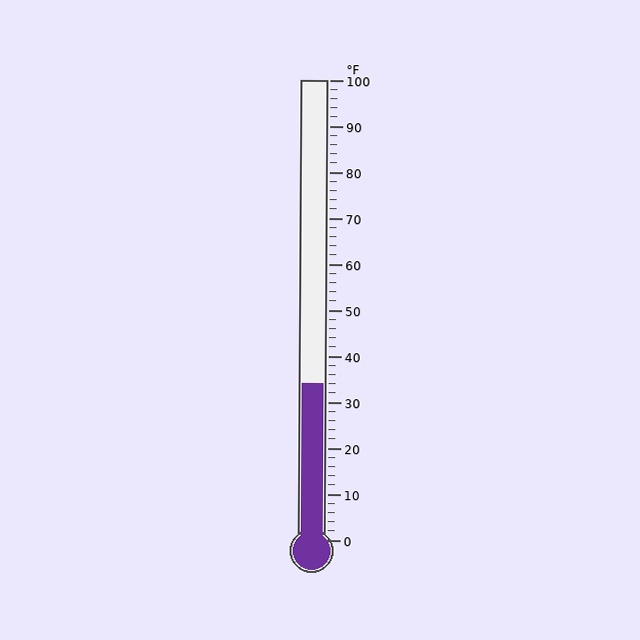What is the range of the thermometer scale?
The thermometer scale ranges from 0°F to 100°F.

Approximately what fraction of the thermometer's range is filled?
The thermometer is filled to approximately 35% of its range.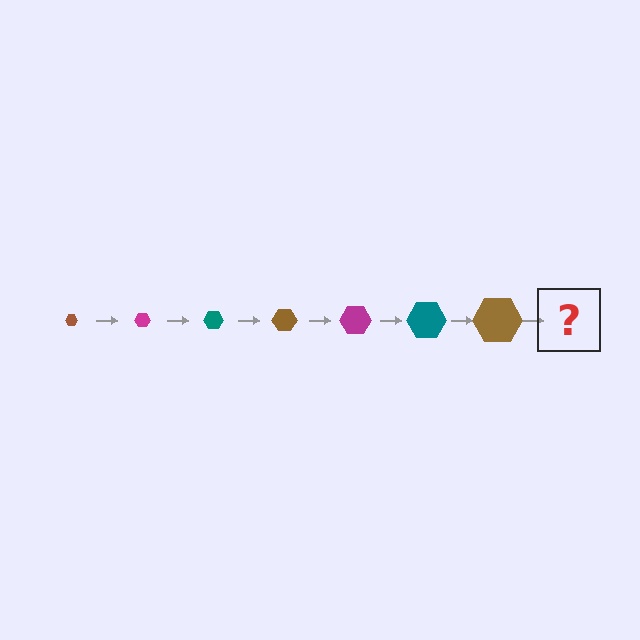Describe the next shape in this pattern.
It should be a magenta hexagon, larger than the previous one.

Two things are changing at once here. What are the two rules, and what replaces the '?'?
The two rules are that the hexagon grows larger each step and the color cycles through brown, magenta, and teal. The '?' should be a magenta hexagon, larger than the previous one.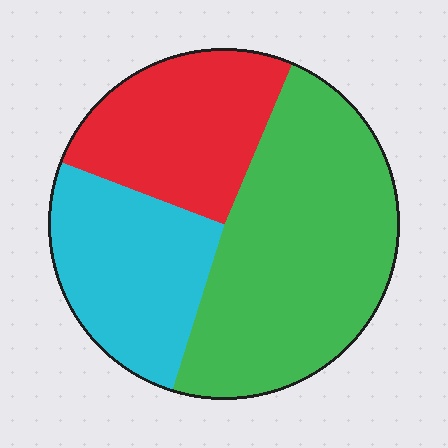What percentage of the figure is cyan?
Cyan covers roughly 25% of the figure.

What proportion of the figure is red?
Red covers about 25% of the figure.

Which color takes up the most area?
Green, at roughly 50%.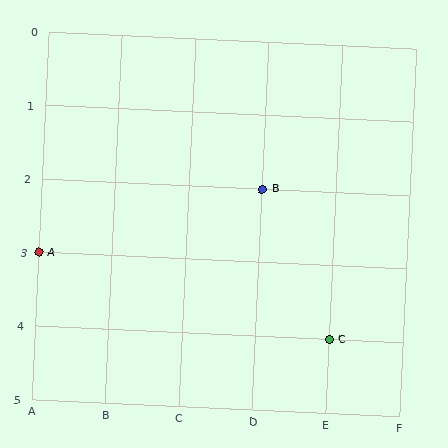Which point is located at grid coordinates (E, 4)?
Point C is at (E, 4).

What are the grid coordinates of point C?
Point C is at grid coordinates (E, 4).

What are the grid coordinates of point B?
Point B is at grid coordinates (D, 2).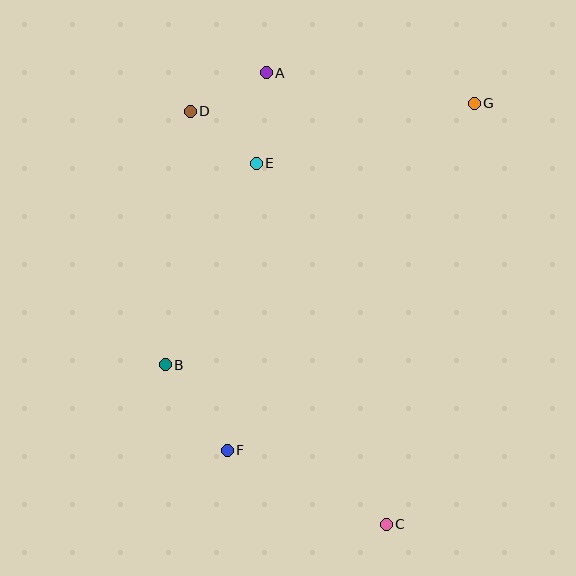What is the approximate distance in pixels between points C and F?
The distance between C and F is approximately 175 pixels.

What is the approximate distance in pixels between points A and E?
The distance between A and E is approximately 91 pixels.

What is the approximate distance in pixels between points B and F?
The distance between B and F is approximately 106 pixels.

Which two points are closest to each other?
Points D and E are closest to each other.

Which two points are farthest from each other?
Points A and C are farthest from each other.